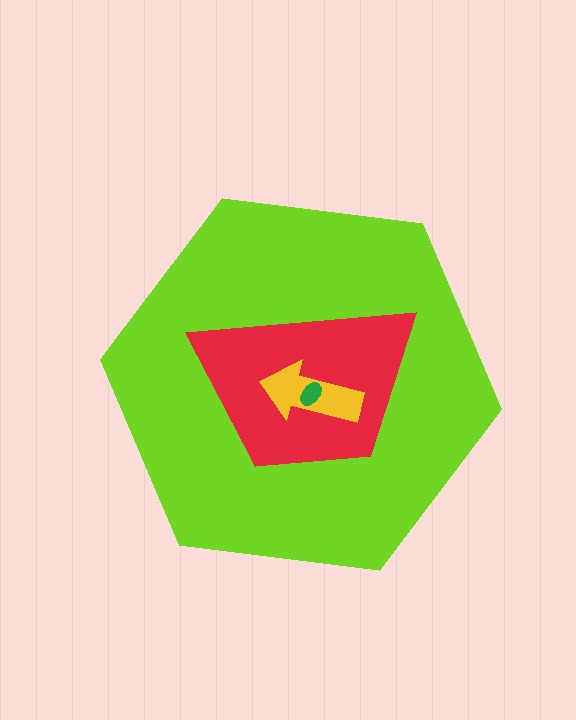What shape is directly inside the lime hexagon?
The red trapezoid.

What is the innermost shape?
The green ellipse.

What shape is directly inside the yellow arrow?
The green ellipse.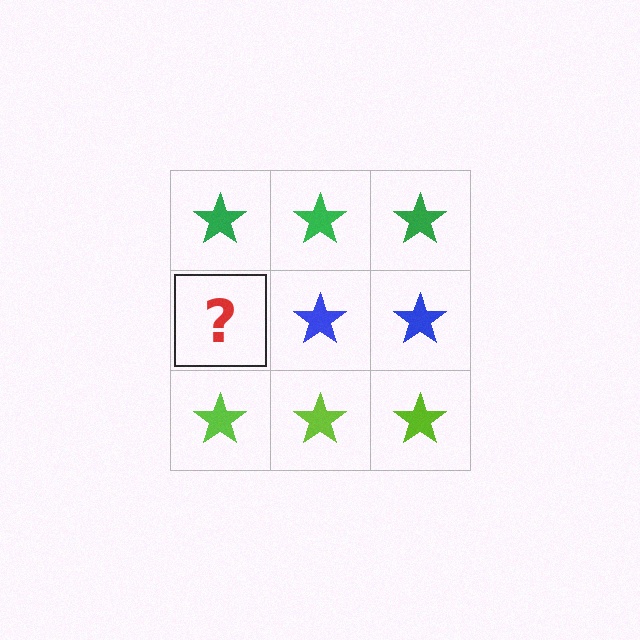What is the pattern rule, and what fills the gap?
The rule is that each row has a consistent color. The gap should be filled with a blue star.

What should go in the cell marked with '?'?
The missing cell should contain a blue star.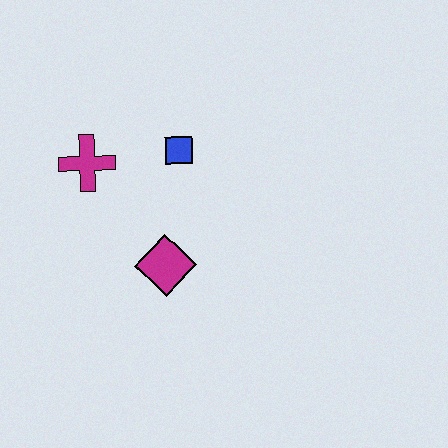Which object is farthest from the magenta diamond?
The magenta cross is farthest from the magenta diamond.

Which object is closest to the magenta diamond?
The blue square is closest to the magenta diamond.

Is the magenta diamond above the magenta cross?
No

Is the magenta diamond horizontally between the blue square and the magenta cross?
Yes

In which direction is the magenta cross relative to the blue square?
The magenta cross is to the left of the blue square.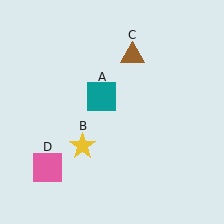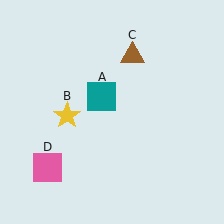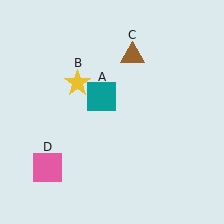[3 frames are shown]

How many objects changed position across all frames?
1 object changed position: yellow star (object B).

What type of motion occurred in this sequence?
The yellow star (object B) rotated clockwise around the center of the scene.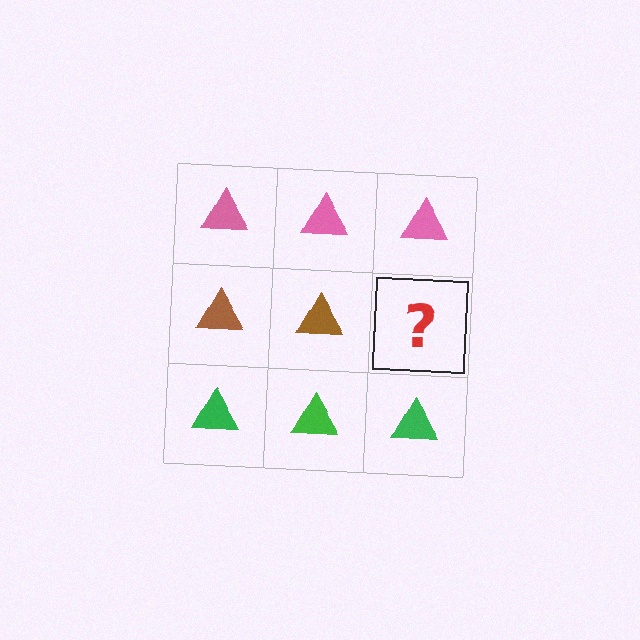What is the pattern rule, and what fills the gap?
The rule is that each row has a consistent color. The gap should be filled with a brown triangle.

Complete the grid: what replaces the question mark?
The question mark should be replaced with a brown triangle.